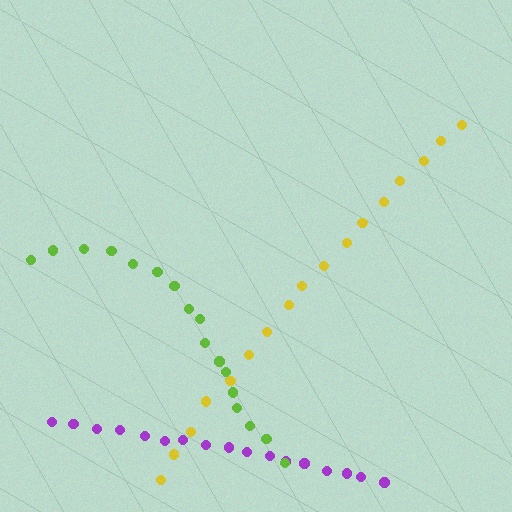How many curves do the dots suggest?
There are 3 distinct paths.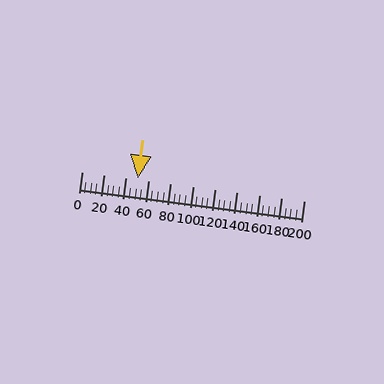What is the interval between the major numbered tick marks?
The major tick marks are spaced 20 units apart.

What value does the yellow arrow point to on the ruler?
The yellow arrow points to approximately 51.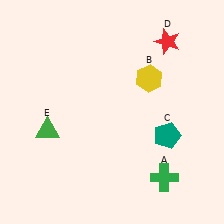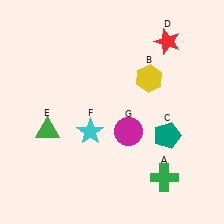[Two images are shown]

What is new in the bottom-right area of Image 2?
A magenta circle (G) was added in the bottom-right area of Image 2.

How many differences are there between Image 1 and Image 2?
There are 2 differences between the two images.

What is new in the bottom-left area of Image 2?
A cyan star (F) was added in the bottom-left area of Image 2.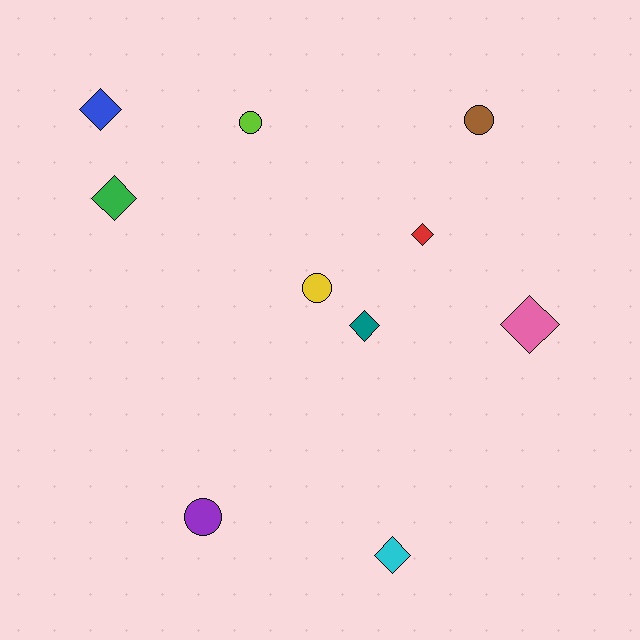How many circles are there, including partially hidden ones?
There are 4 circles.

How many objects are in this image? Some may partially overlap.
There are 10 objects.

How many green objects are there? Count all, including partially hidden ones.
There is 1 green object.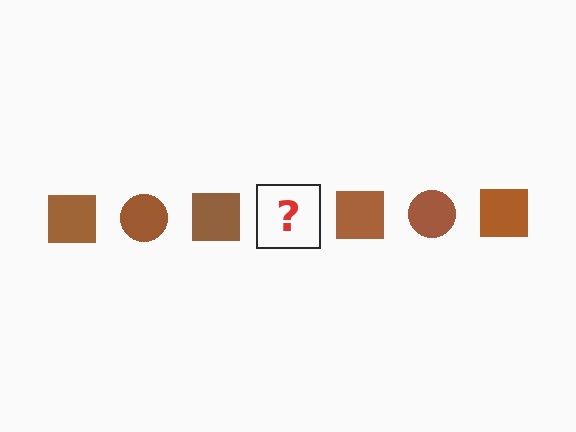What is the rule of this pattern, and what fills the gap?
The rule is that the pattern cycles through square, circle shapes in brown. The gap should be filled with a brown circle.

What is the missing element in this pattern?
The missing element is a brown circle.